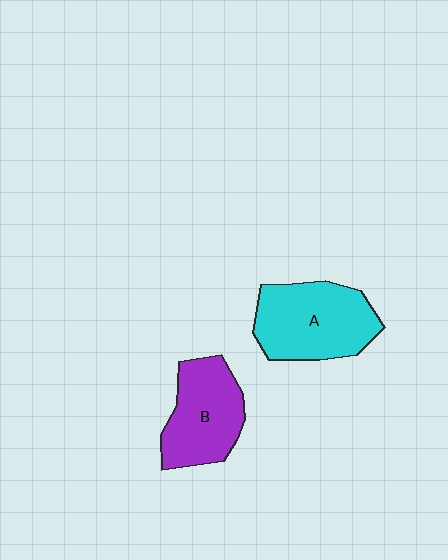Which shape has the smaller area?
Shape B (purple).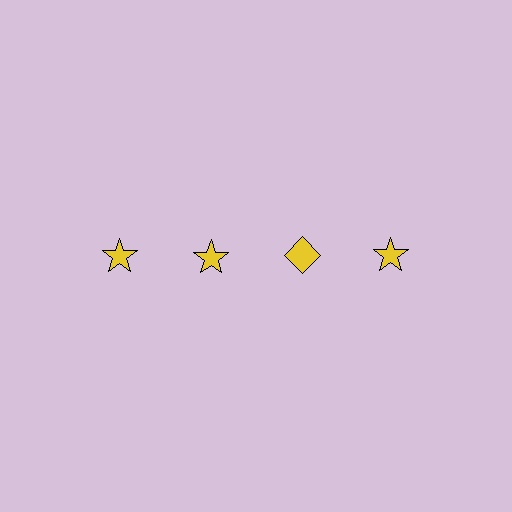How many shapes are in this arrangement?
There are 4 shapes arranged in a grid pattern.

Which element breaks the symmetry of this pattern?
The yellow diamond in the top row, center column breaks the symmetry. All other shapes are yellow stars.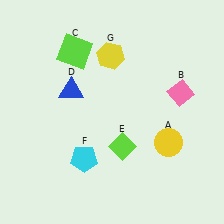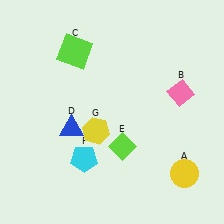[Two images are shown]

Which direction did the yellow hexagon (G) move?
The yellow hexagon (G) moved down.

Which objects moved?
The objects that moved are: the yellow circle (A), the blue triangle (D), the yellow hexagon (G).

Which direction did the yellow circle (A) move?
The yellow circle (A) moved down.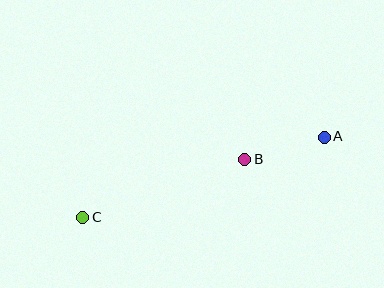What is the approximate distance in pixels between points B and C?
The distance between B and C is approximately 172 pixels.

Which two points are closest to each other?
Points A and B are closest to each other.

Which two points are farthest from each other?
Points A and C are farthest from each other.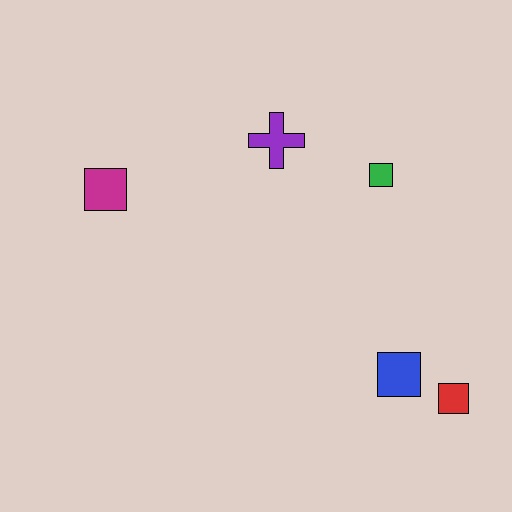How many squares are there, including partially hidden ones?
There are 4 squares.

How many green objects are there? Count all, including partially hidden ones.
There is 1 green object.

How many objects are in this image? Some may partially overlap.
There are 5 objects.